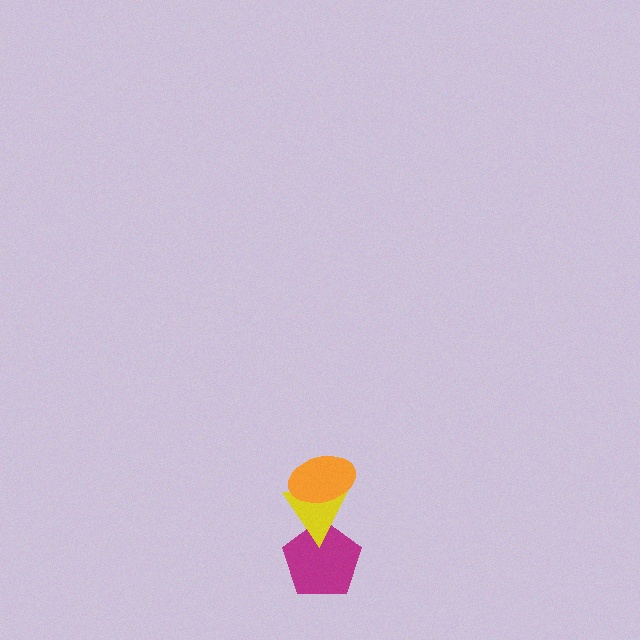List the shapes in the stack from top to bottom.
From top to bottom: the orange ellipse, the yellow triangle, the magenta pentagon.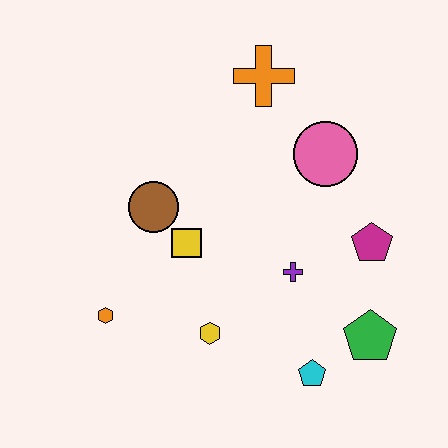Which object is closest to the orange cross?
The pink circle is closest to the orange cross.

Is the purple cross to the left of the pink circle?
Yes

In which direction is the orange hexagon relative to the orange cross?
The orange hexagon is below the orange cross.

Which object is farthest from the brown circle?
The green pentagon is farthest from the brown circle.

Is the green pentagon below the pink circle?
Yes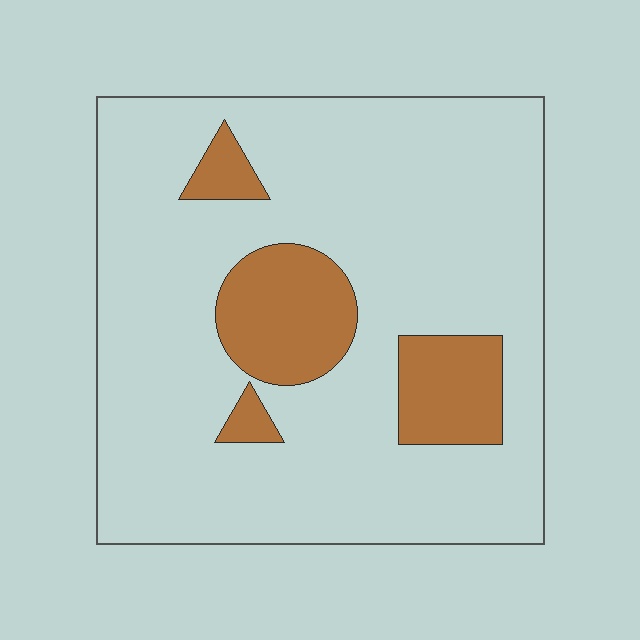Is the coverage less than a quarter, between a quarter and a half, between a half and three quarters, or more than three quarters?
Less than a quarter.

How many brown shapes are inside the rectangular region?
4.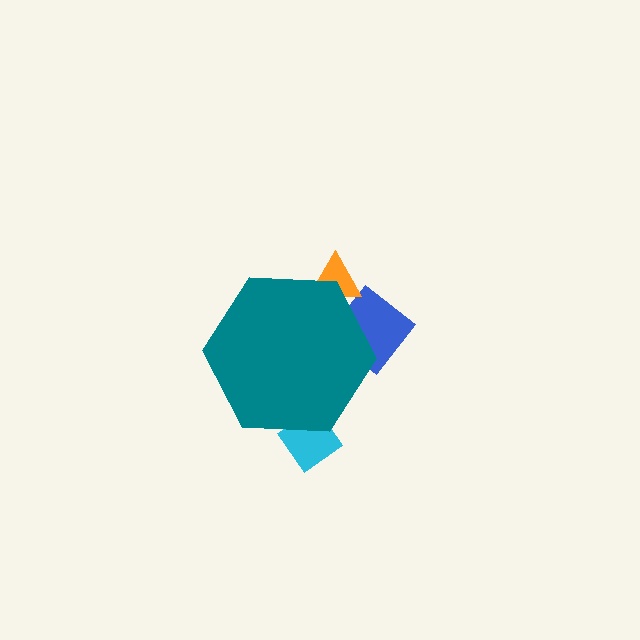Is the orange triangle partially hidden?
Yes, the orange triangle is partially hidden behind the teal hexagon.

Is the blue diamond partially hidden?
Yes, the blue diamond is partially hidden behind the teal hexagon.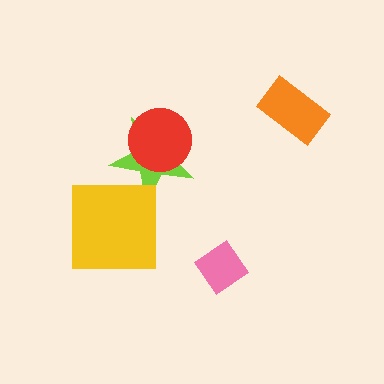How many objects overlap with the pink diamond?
0 objects overlap with the pink diamond.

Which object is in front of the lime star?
The red circle is in front of the lime star.